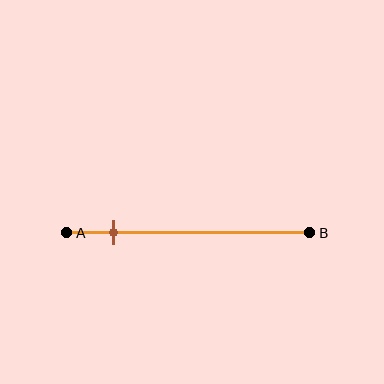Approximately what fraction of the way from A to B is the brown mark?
The brown mark is approximately 20% of the way from A to B.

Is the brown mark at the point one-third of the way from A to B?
No, the mark is at about 20% from A, not at the 33% one-third point.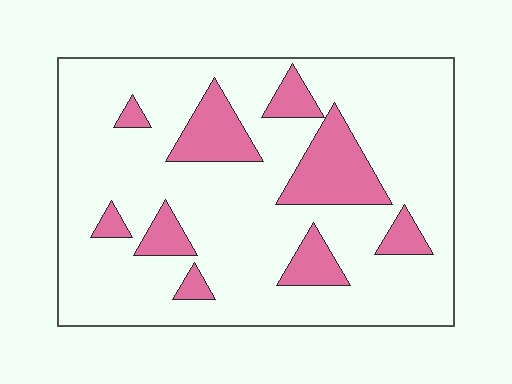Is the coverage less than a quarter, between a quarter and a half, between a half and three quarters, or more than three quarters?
Less than a quarter.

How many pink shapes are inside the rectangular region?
9.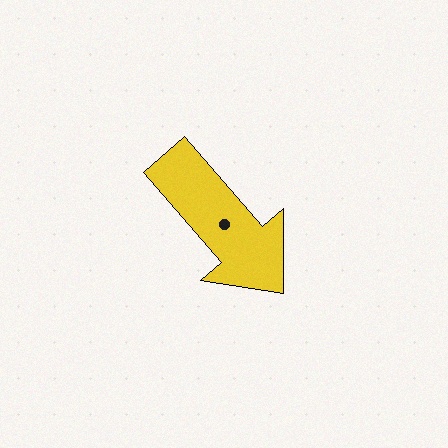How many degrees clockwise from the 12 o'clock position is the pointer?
Approximately 139 degrees.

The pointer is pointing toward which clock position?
Roughly 5 o'clock.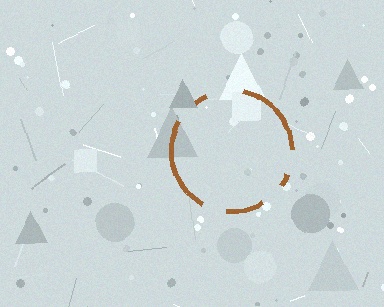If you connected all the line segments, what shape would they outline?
They would outline a circle.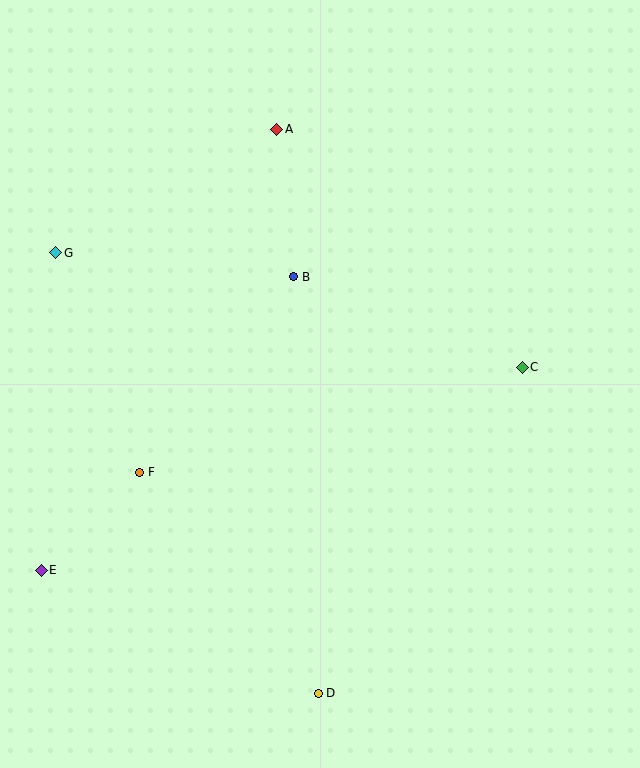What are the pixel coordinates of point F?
Point F is at (140, 472).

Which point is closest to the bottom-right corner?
Point D is closest to the bottom-right corner.